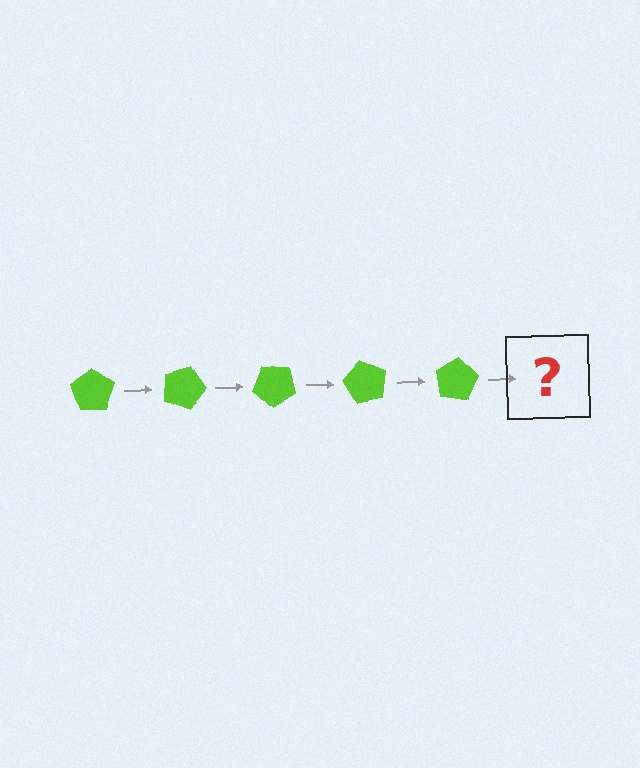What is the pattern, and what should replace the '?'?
The pattern is that the pentagon rotates 20 degrees each step. The '?' should be a lime pentagon rotated 100 degrees.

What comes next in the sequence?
The next element should be a lime pentagon rotated 100 degrees.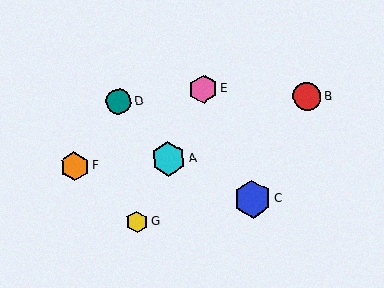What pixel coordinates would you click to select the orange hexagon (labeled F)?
Click at (75, 166) to select the orange hexagon F.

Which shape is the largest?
The blue hexagon (labeled C) is the largest.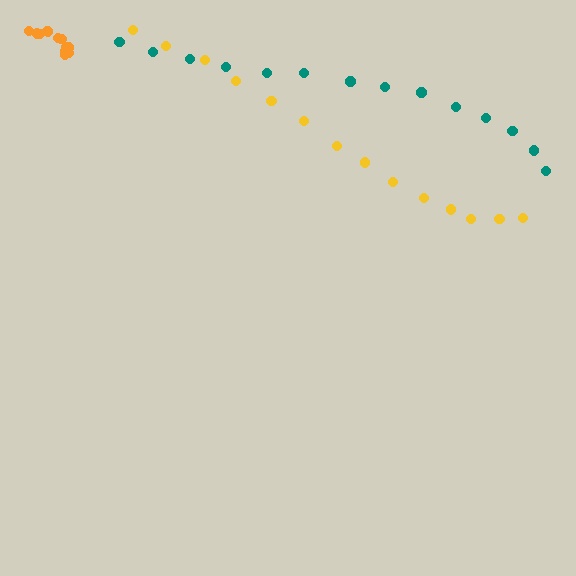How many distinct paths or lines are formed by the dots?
There are 3 distinct paths.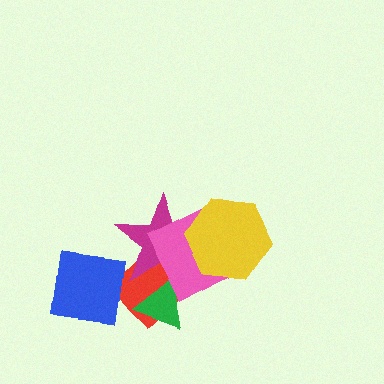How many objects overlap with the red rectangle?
4 objects overlap with the red rectangle.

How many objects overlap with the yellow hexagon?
3 objects overlap with the yellow hexagon.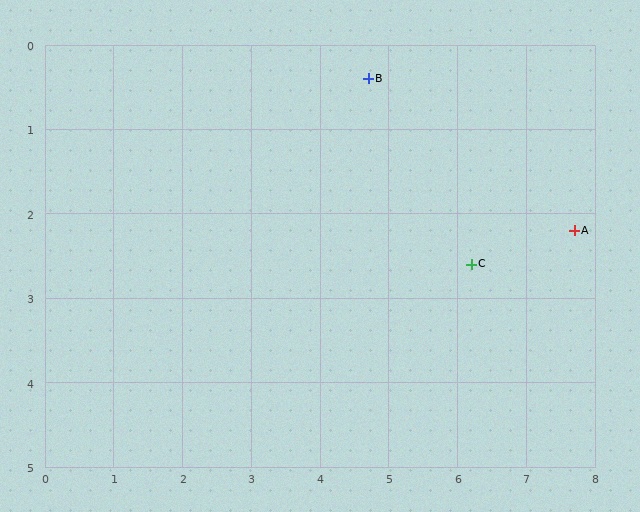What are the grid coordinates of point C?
Point C is at approximately (6.2, 2.6).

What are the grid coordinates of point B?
Point B is at approximately (4.7, 0.4).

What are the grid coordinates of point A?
Point A is at approximately (7.7, 2.2).